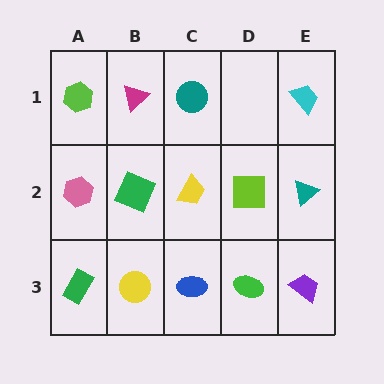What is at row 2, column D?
A lime square.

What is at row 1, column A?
A lime hexagon.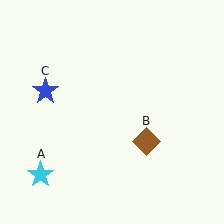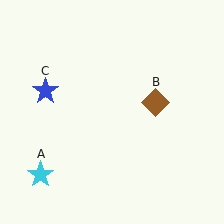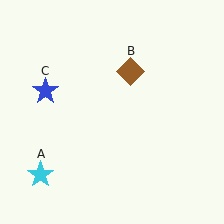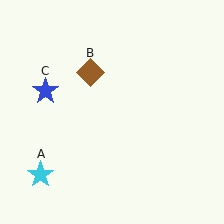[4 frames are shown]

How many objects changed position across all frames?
1 object changed position: brown diamond (object B).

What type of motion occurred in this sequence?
The brown diamond (object B) rotated counterclockwise around the center of the scene.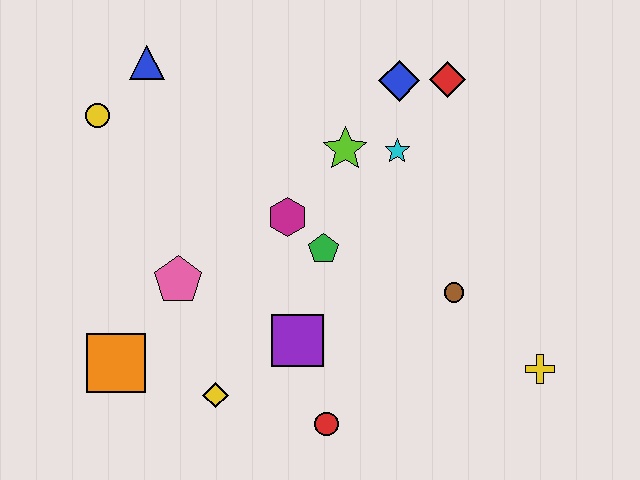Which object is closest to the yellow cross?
The brown circle is closest to the yellow cross.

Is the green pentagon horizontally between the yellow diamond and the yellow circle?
No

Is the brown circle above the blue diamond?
No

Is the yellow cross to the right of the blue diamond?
Yes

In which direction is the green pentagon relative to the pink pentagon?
The green pentagon is to the right of the pink pentagon.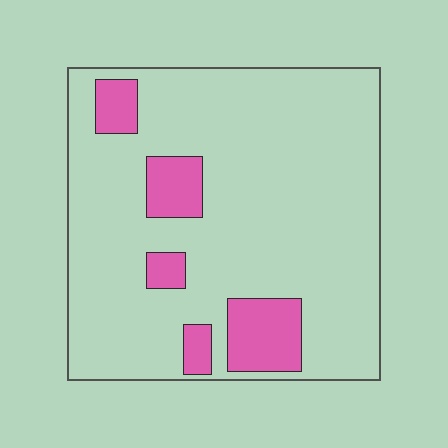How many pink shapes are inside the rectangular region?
5.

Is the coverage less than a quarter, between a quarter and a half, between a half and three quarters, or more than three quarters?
Less than a quarter.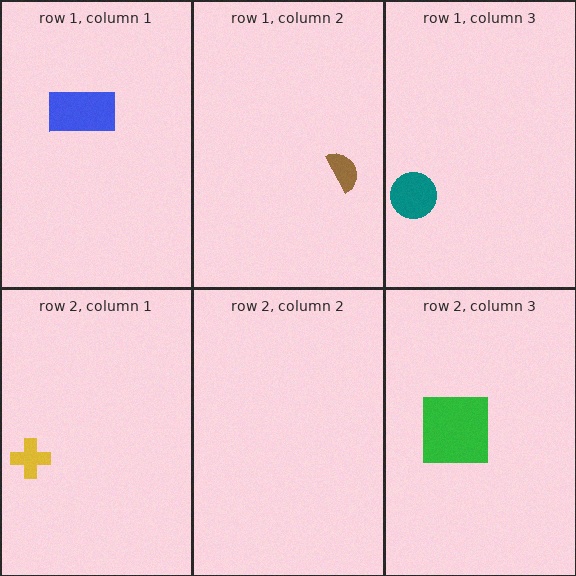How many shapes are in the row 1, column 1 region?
1.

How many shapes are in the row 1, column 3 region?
1.